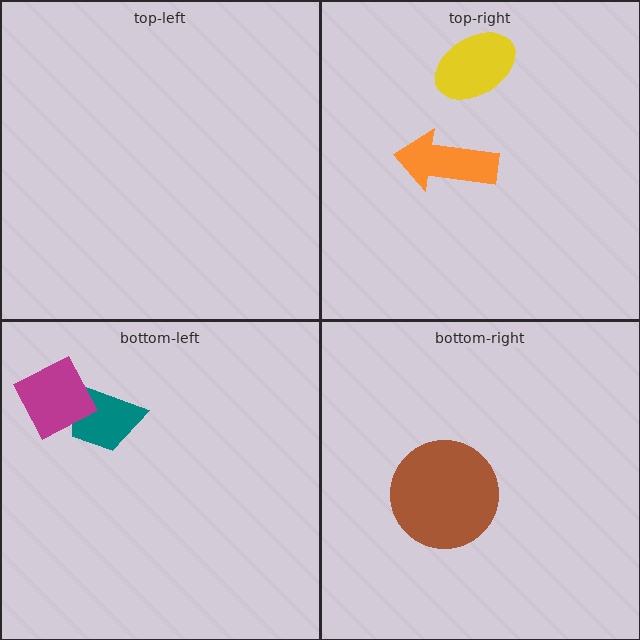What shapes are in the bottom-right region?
The brown circle.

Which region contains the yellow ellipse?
The top-right region.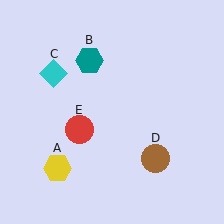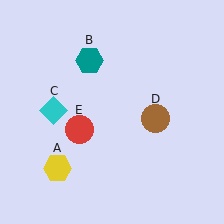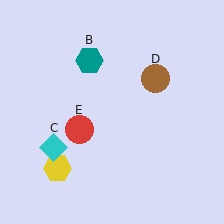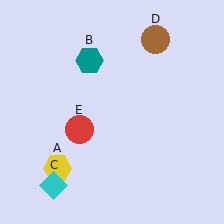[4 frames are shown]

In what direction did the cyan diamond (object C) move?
The cyan diamond (object C) moved down.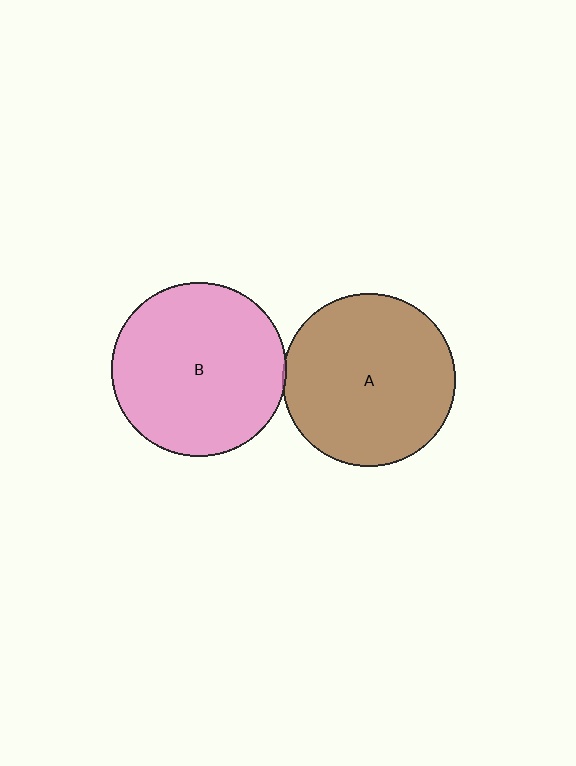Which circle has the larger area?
Circle B (pink).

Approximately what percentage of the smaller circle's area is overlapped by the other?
Approximately 5%.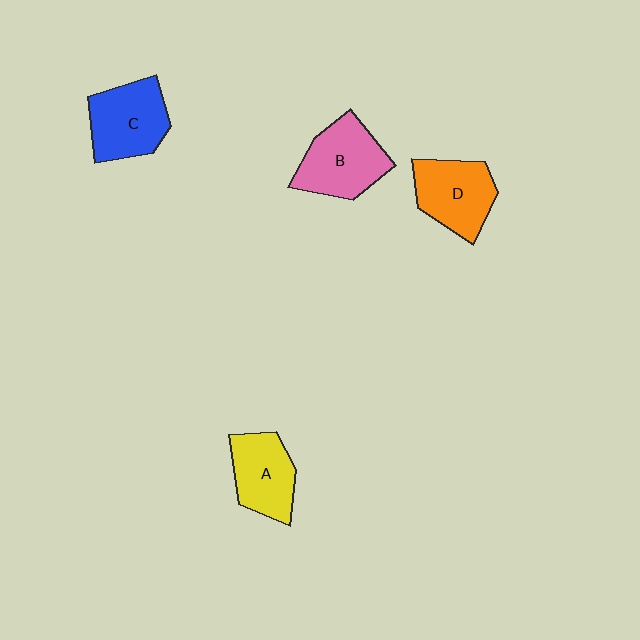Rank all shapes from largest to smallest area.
From largest to smallest: B (pink), C (blue), D (orange), A (yellow).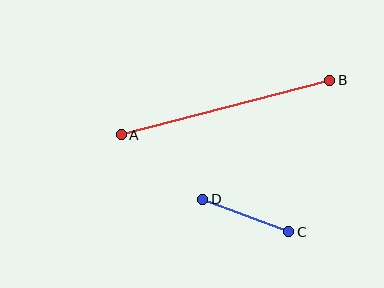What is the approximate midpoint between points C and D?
The midpoint is at approximately (246, 215) pixels.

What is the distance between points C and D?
The distance is approximately 92 pixels.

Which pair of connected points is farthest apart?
Points A and B are farthest apart.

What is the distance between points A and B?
The distance is approximately 216 pixels.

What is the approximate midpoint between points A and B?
The midpoint is at approximately (226, 108) pixels.